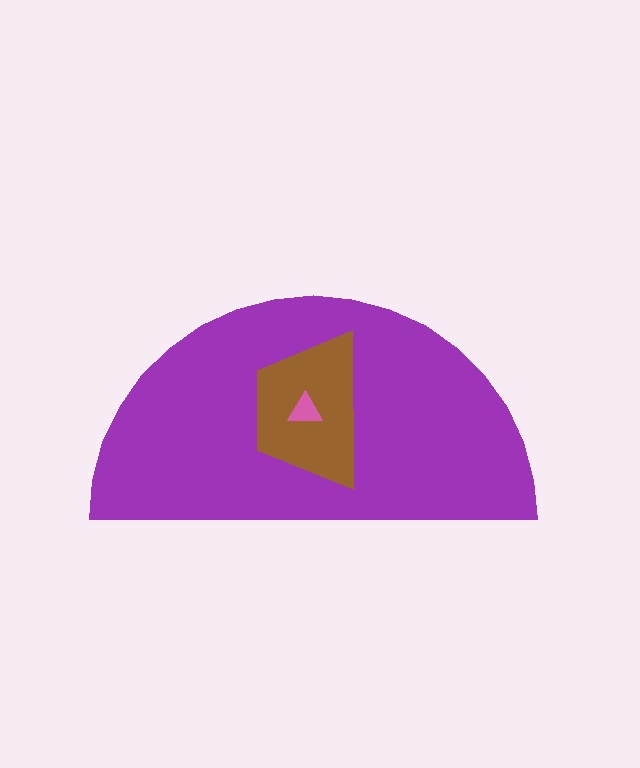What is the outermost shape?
The purple semicircle.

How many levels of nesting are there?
3.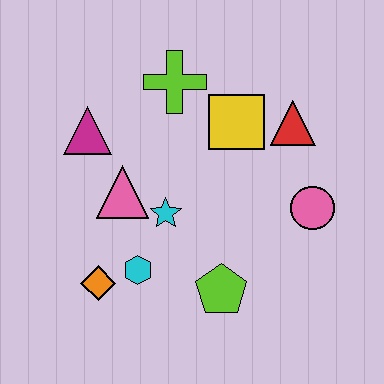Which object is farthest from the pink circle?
The magenta triangle is farthest from the pink circle.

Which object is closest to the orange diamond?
The cyan hexagon is closest to the orange diamond.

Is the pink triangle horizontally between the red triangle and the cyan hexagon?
No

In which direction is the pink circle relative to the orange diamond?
The pink circle is to the right of the orange diamond.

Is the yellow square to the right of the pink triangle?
Yes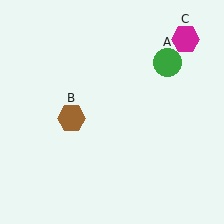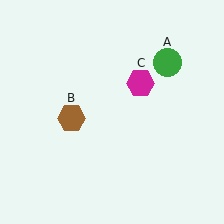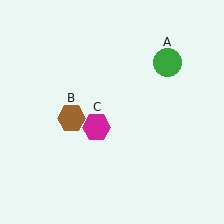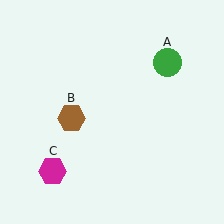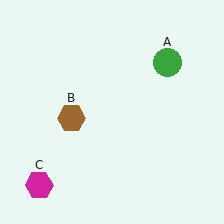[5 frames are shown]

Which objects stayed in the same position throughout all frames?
Green circle (object A) and brown hexagon (object B) remained stationary.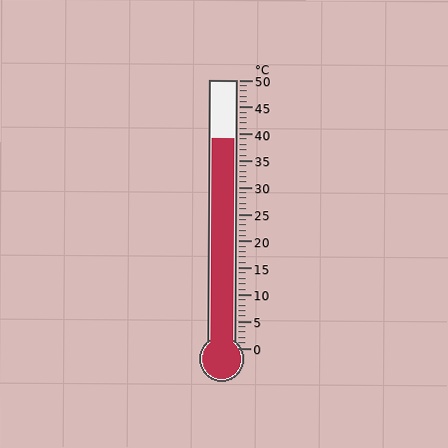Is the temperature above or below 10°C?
The temperature is above 10°C.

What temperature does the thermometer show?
The thermometer shows approximately 39°C.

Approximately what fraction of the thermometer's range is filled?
The thermometer is filled to approximately 80% of its range.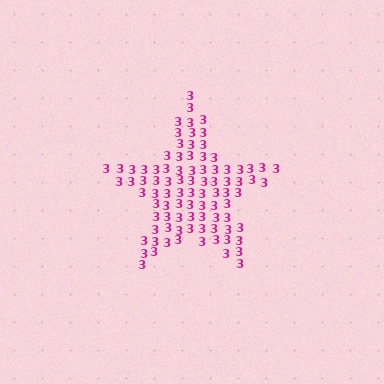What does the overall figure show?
The overall figure shows a star.